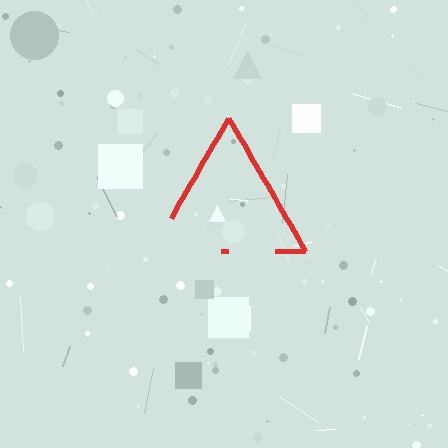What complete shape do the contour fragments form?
The contour fragments form a triangle.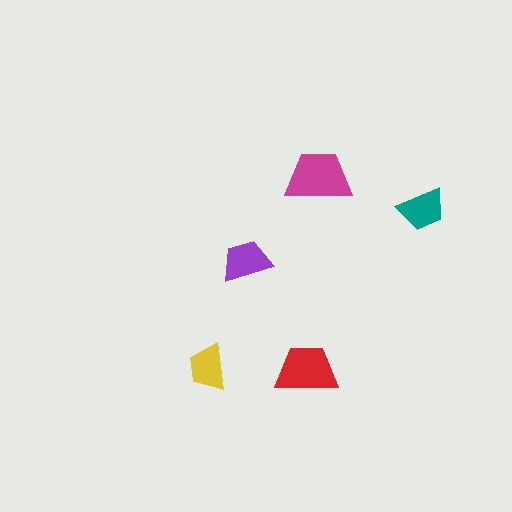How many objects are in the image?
There are 5 objects in the image.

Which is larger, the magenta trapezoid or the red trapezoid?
The magenta one.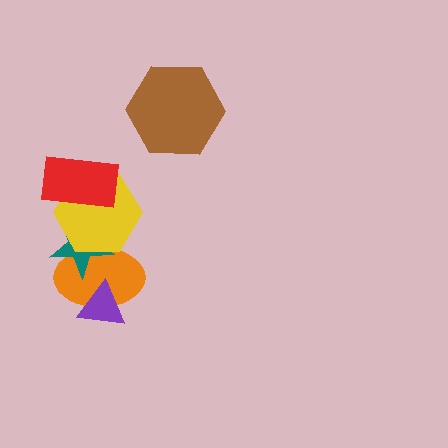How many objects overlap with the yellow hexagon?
3 objects overlap with the yellow hexagon.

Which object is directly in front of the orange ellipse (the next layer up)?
The purple triangle is directly in front of the orange ellipse.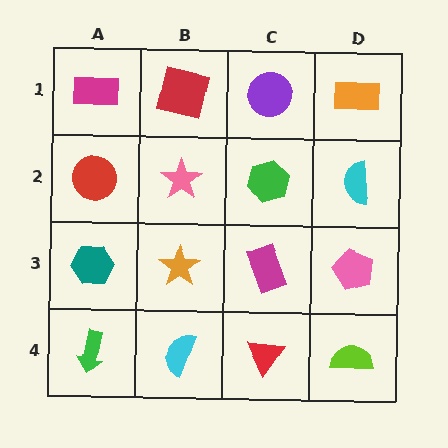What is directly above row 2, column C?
A purple circle.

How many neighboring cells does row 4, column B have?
3.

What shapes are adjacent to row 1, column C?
A green hexagon (row 2, column C), a red square (row 1, column B), an orange rectangle (row 1, column D).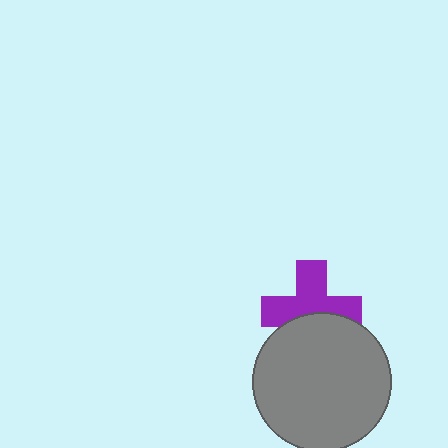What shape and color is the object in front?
The object in front is a gray circle.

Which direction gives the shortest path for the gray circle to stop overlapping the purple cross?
Moving down gives the shortest separation.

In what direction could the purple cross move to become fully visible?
The purple cross could move up. That would shift it out from behind the gray circle entirely.